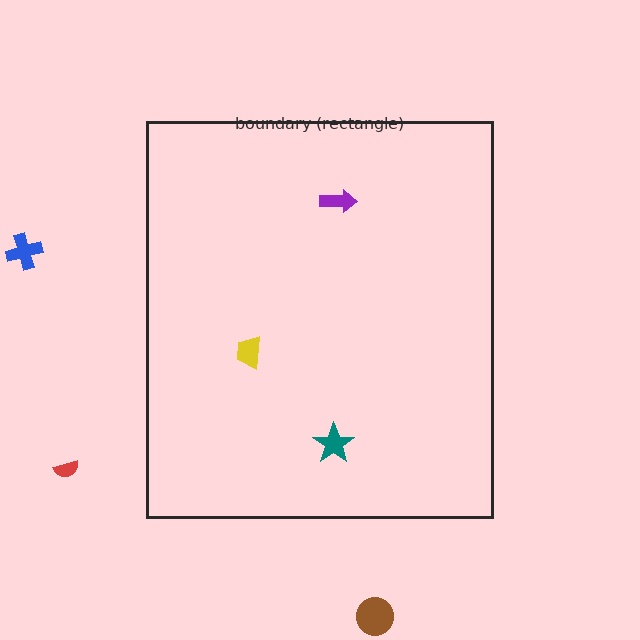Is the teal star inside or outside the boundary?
Inside.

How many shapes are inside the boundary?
3 inside, 3 outside.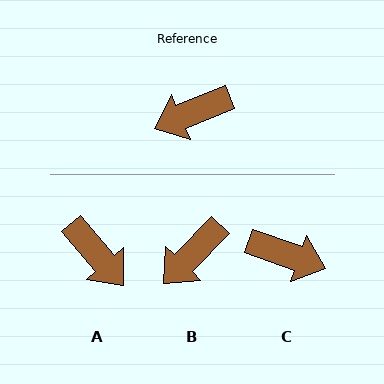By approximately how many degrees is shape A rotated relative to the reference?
Approximately 108 degrees counter-clockwise.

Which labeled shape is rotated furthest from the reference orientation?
C, about 138 degrees away.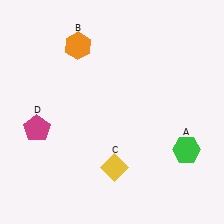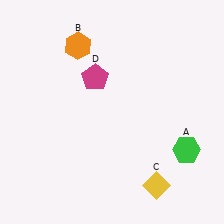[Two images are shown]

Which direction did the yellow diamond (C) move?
The yellow diamond (C) moved right.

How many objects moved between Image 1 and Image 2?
2 objects moved between the two images.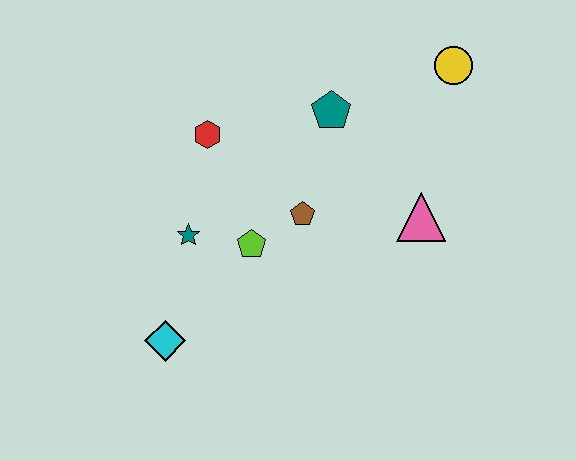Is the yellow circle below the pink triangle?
No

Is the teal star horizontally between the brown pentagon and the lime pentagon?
No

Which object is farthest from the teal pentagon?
The cyan diamond is farthest from the teal pentagon.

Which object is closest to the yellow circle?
The teal pentagon is closest to the yellow circle.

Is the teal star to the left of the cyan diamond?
No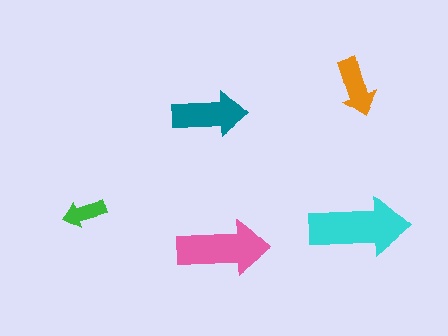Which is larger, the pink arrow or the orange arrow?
The pink one.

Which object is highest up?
The orange arrow is topmost.